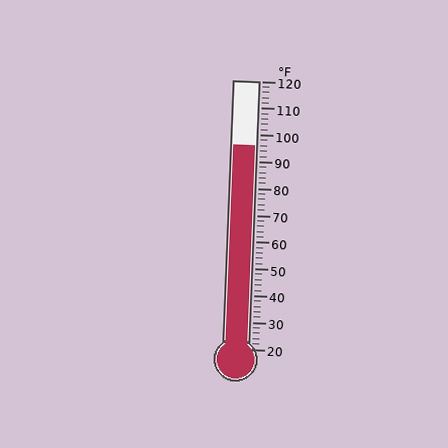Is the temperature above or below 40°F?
The temperature is above 40°F.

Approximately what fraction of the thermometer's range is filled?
The thermometer is filled to approximately 75% of its range.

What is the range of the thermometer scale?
The thermometer scale ranges from 20°F to 120°F.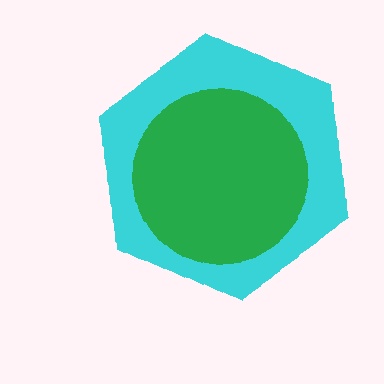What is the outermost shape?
The cyan hexagon.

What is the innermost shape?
The green circle.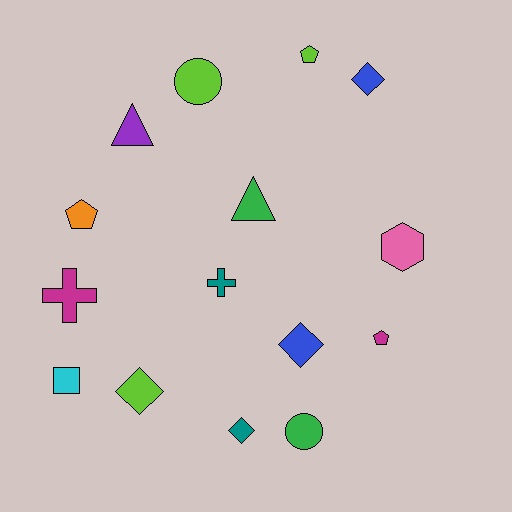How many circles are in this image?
There are 2 circles.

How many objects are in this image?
There are 15 objects.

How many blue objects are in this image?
There are 2 blue objects.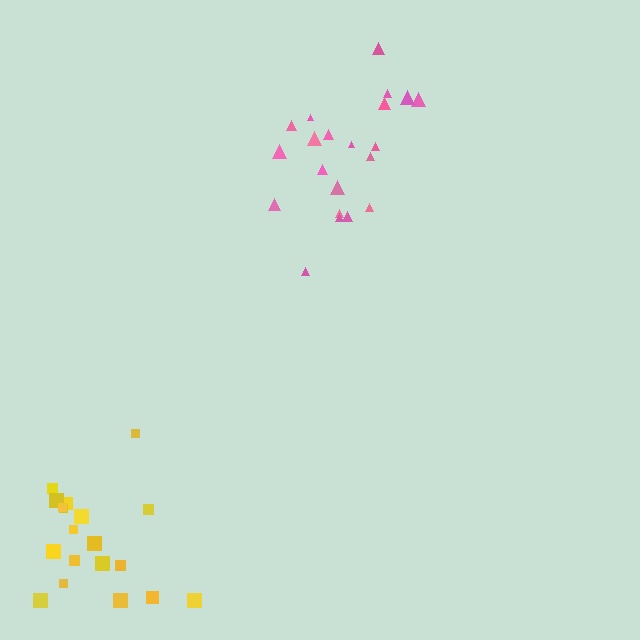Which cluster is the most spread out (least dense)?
Pink.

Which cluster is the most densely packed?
Yellow.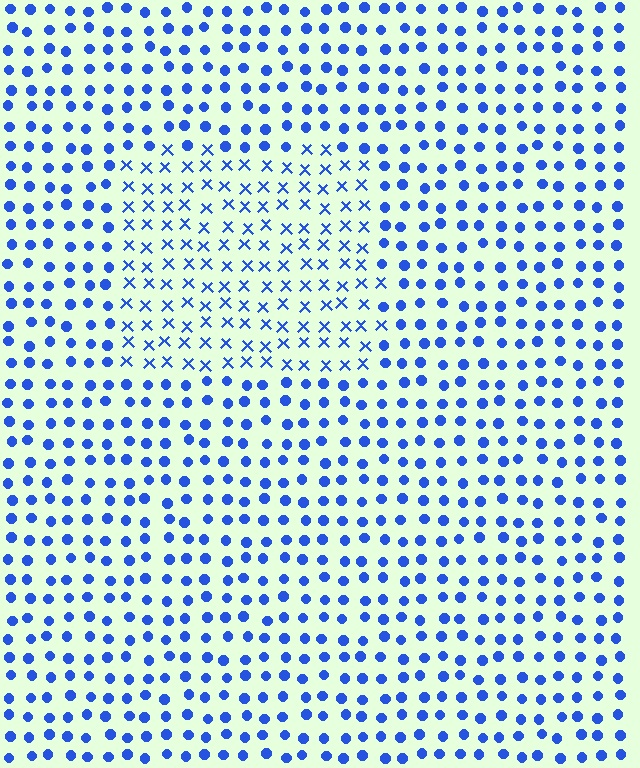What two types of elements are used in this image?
The image uses X marks inside the rectangle region and circles outside it.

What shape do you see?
I see a rectangle.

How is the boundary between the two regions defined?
The boundary is defined by a change in element shape: X marks inside vs. circles outside. All elements share the same color and spacing.